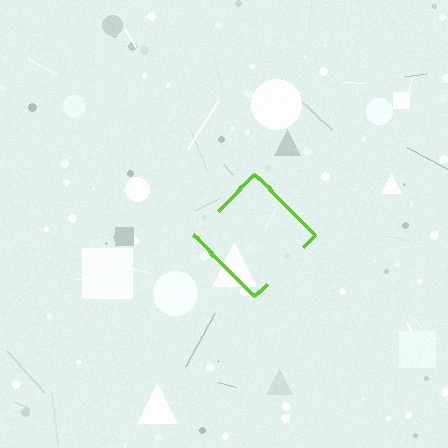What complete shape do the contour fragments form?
The contour fragments form a diamond.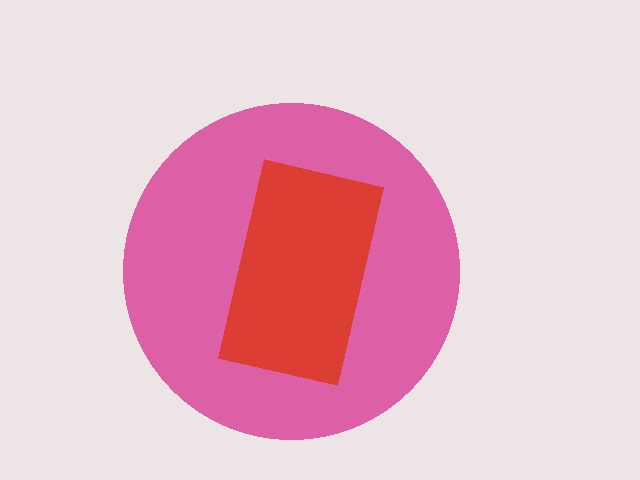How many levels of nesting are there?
2.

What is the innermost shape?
The red rectangle.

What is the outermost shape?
The pink circle.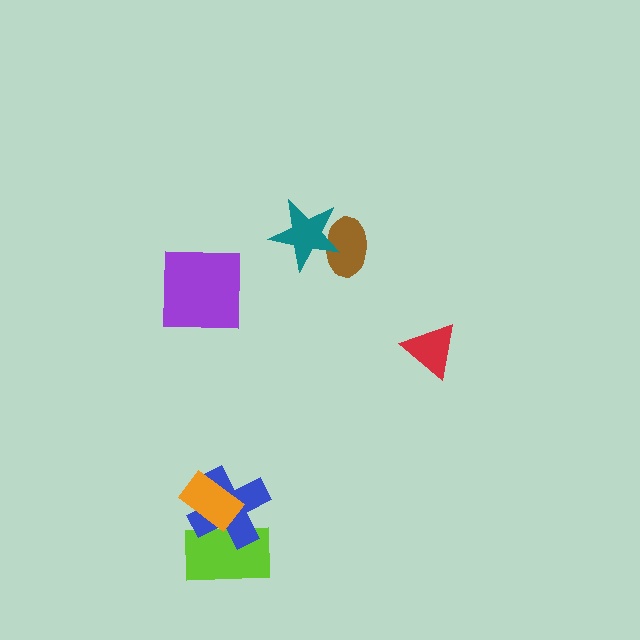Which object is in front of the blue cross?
The orange rectangle is in front of the blue cross.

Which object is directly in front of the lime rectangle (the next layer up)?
The blue cross is directly in front of the lime rectangle.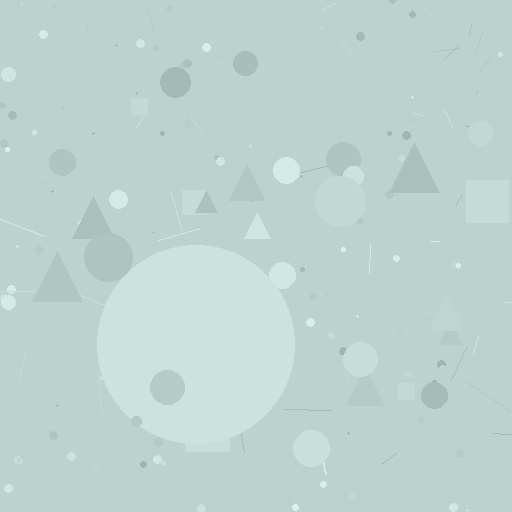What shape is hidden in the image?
A circle is hidden in the image.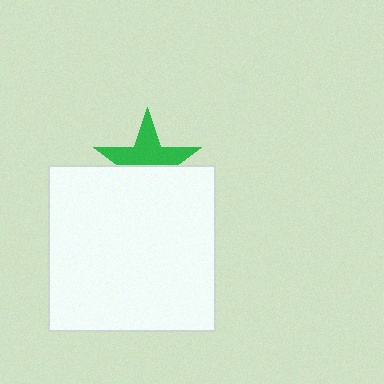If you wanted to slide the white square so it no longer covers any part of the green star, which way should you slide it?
Slide it down — that is the most direct way to separate the two shapes.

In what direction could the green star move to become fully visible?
The green star could move up. That would shift it out from behind the white square entirely.